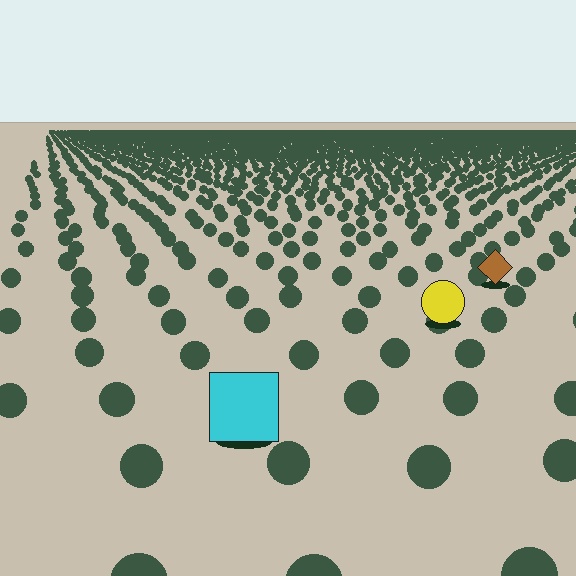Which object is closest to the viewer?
The cyan square is closest. The texture marks near it are larger and more spread out.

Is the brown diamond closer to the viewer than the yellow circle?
No. The yellow circle is closer — you can tell from the texture gradient: the ground texture is coarser near it.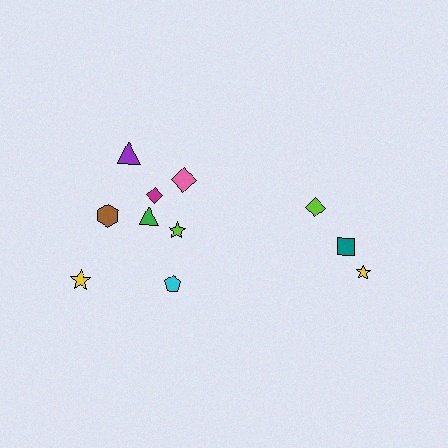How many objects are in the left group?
There are 7 objects.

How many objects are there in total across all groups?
There are 11 objects.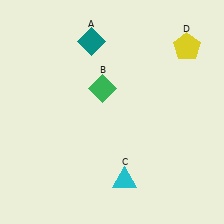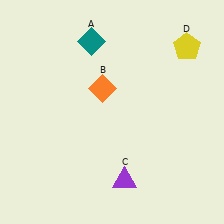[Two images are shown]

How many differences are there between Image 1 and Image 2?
There are 2 differences between the two images.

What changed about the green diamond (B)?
In Image 1, B is green. In Image 2, it changed to orange.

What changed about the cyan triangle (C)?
In Image 1, C is cyan. In Image 2, it changed to purple.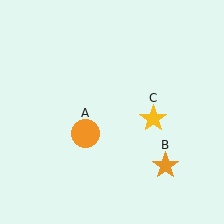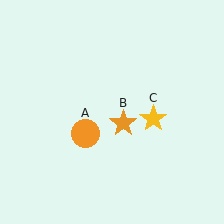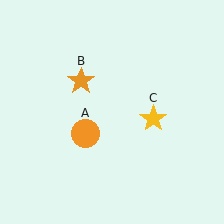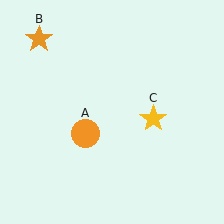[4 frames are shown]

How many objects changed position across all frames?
1 object changed position: orange star (object B).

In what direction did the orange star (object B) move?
The orange star (object B) moved up and to the left.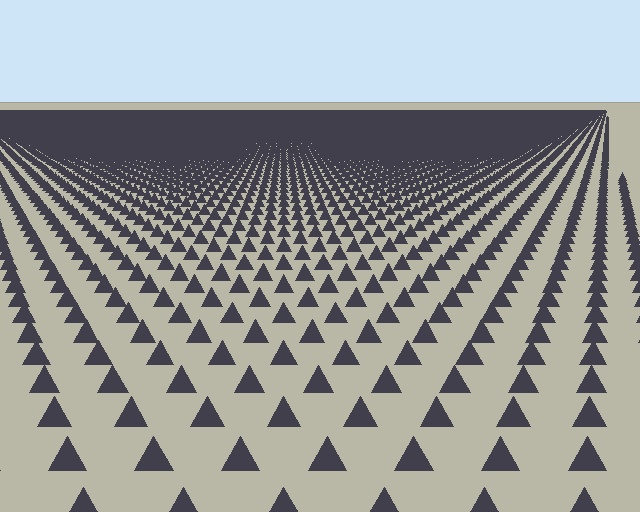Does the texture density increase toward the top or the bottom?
Density increases toward the top.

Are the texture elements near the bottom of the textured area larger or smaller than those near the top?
Larger. Near the bottom, elements are closer to the viewer and appear at a bigger on-screen size.